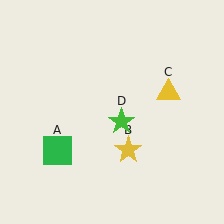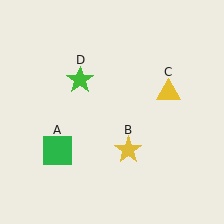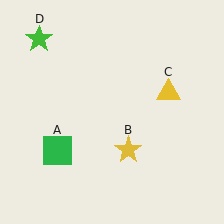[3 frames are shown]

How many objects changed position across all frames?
1 object changed position: green star (object D).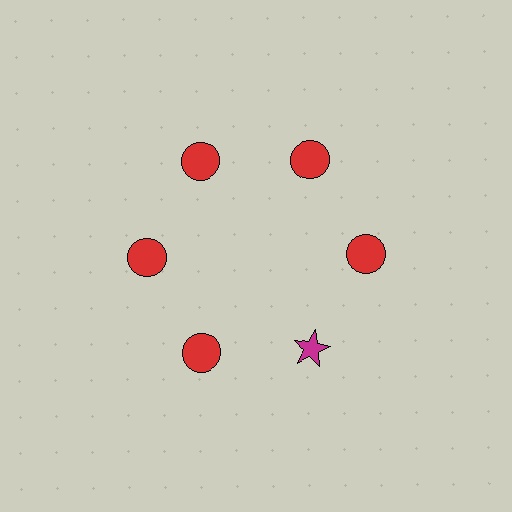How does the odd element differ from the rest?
It differs in both color (magenta instead of red) and shape (star instead of circle).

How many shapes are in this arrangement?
There are 6 shapes arranged in a ring pattern.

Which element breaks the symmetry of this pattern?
The magenta star at roughly the 5 o'clock position breaks the symmetry. All other shapes are red circles.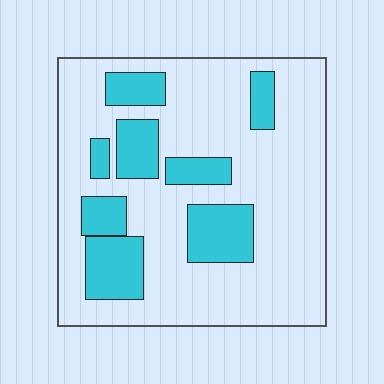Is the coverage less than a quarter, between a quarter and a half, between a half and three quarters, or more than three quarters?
Between a quarter and a half.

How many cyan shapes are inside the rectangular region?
8.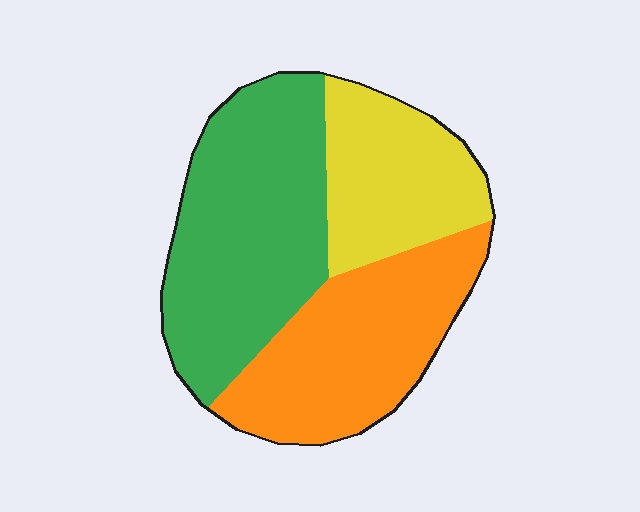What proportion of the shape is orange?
Orange covers 34% of the shape.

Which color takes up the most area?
Green, at roughly 40%.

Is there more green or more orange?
Green.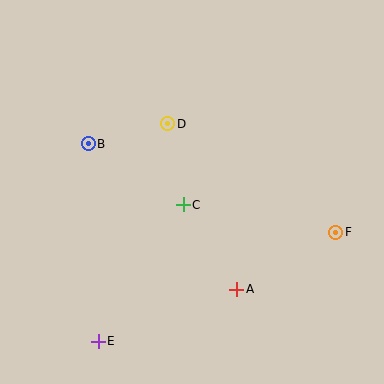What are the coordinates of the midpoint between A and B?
The midpoint between A and B is at (162, 216).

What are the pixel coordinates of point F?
Point F is at (336, 232).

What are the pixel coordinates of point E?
Point E is at (98, 341).